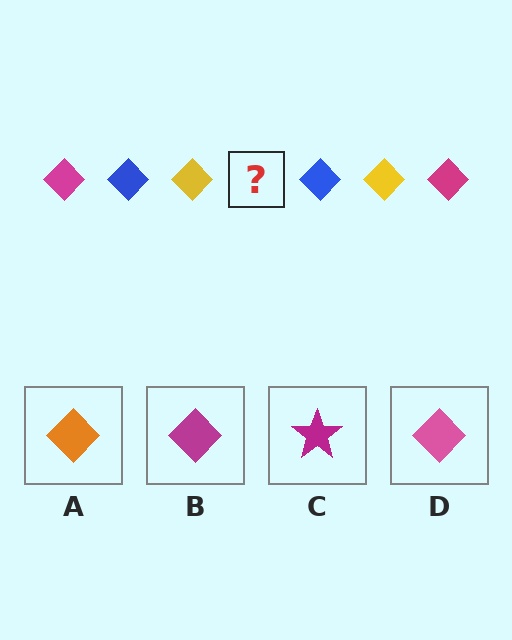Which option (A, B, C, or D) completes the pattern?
B.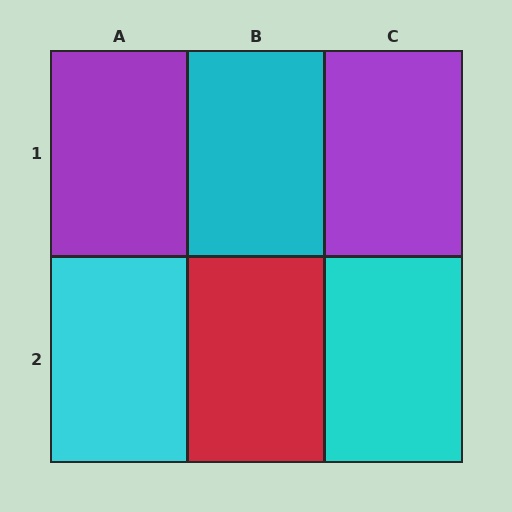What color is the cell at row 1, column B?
Cyan.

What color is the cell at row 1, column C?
Purple.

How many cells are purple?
2 cells are purple.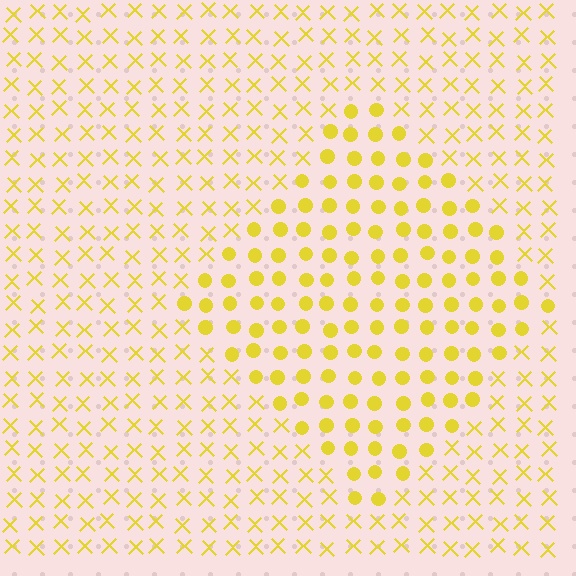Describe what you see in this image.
The image is filled with small yellow elements arranged in a uniform grid. A diamond-shaped region contains circles, while the surrounding area contains X marks. The boundary is defined purely by the change in element shape.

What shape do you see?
I see a diamond.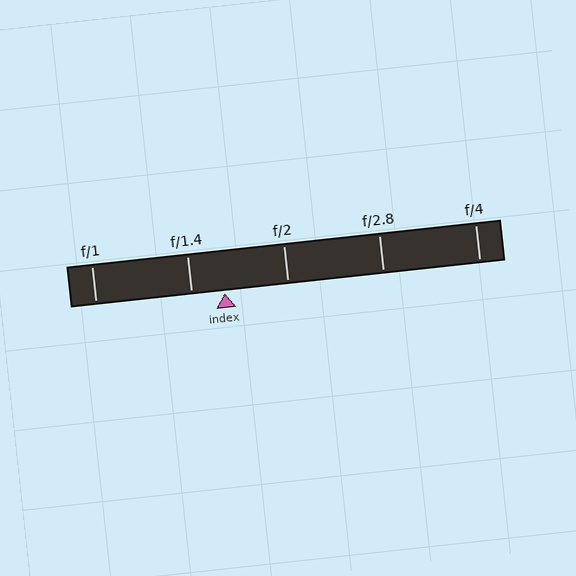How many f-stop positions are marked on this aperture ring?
There are 5 f-stop positions marked.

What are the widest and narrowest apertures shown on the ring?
The widest aperture shown is f/1 and the narrowest is f/4.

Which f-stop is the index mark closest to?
The index mark is closest to f/1.4.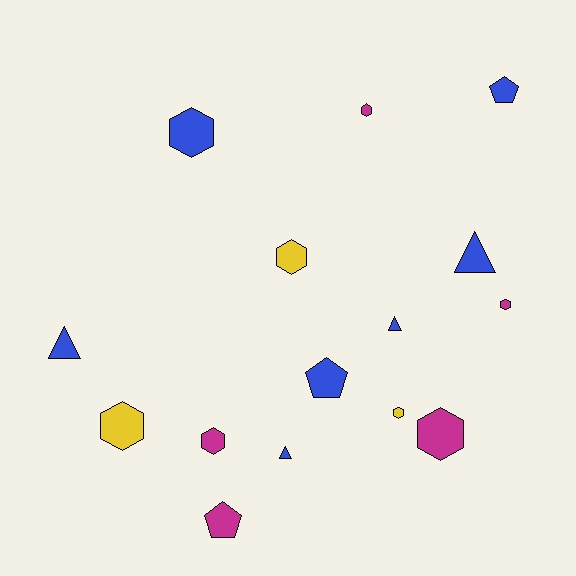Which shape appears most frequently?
Hexagon, with 8 objects.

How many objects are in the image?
There are 15 objects.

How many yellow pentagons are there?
There are no yellow pentagons.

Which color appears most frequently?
Blue, with 7 objects.